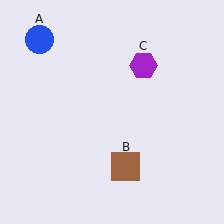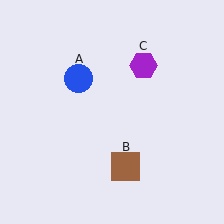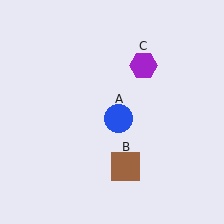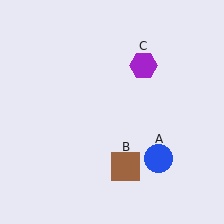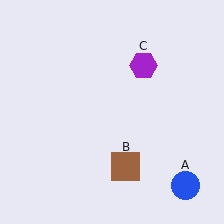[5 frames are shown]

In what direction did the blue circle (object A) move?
The blue circle (object A) moved down and to the right.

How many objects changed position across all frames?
1 object changed position: blue circle (object A).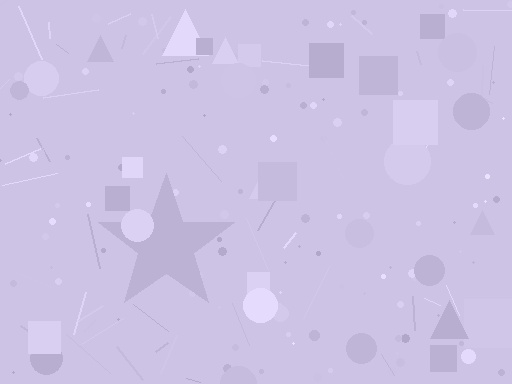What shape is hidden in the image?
A star is hidden in the image.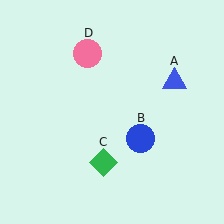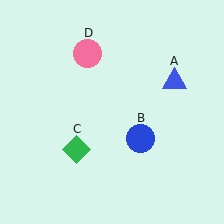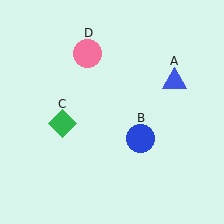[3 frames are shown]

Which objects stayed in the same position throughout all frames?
Blue triangle (object A) and blue circle (object B) and pink circle (object D) remained stationary.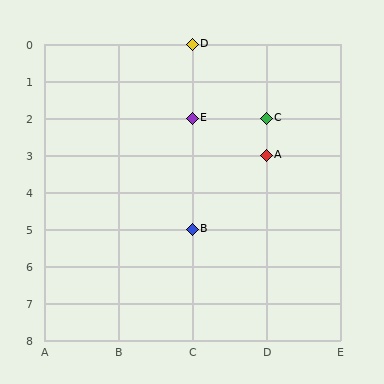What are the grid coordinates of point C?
Point C is at grid coordinates (D, 2).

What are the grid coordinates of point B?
Point B is at grid coordinates (C, 5).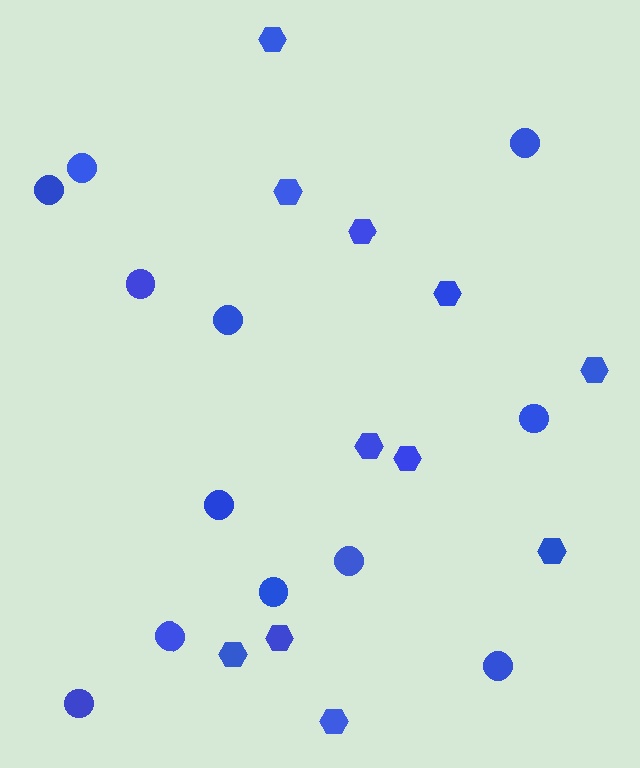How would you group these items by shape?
There are 2 groups: one group of circles (12) and one group of hexagons (11).